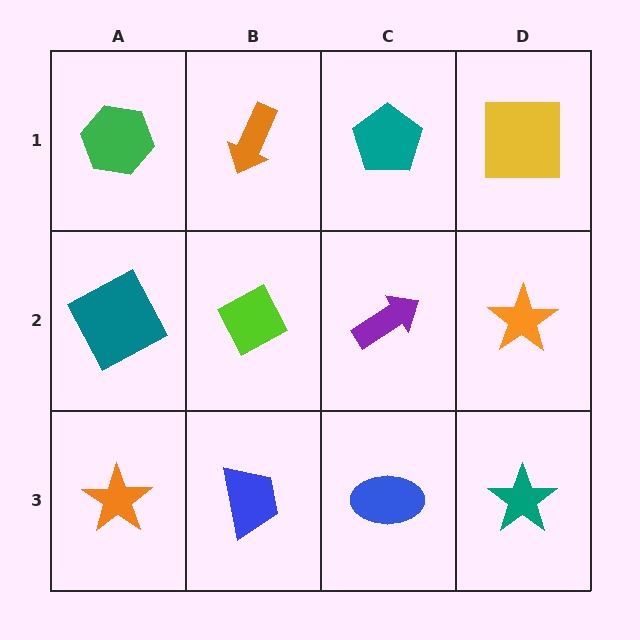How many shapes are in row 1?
4 shapes.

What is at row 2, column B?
A lime diamond.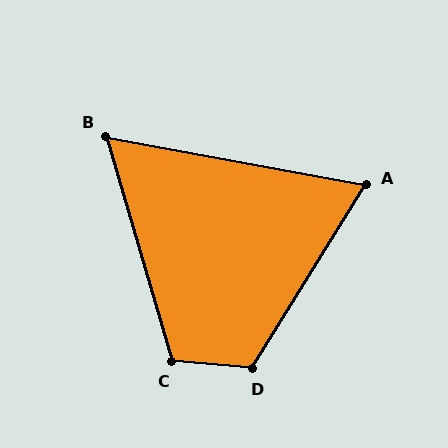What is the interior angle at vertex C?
Approximately 111 degrees (obtuse).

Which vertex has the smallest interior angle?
B, at approximately 63 degrees.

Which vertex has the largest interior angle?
D, at approximately 117 degrees.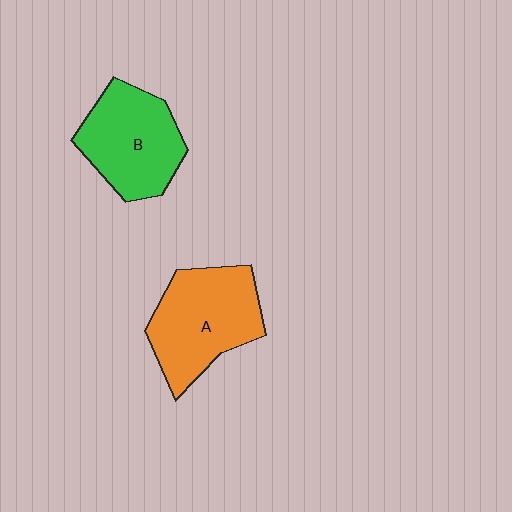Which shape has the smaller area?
Shape B (green).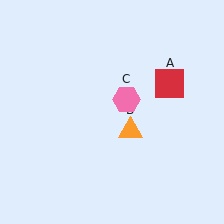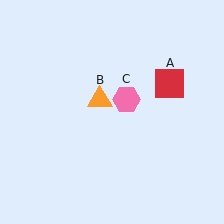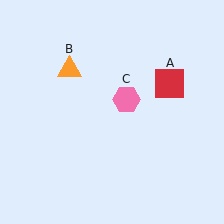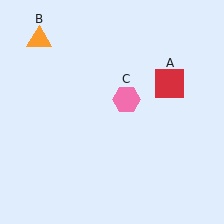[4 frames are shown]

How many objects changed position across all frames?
1 object changed position: orange triangle (object B).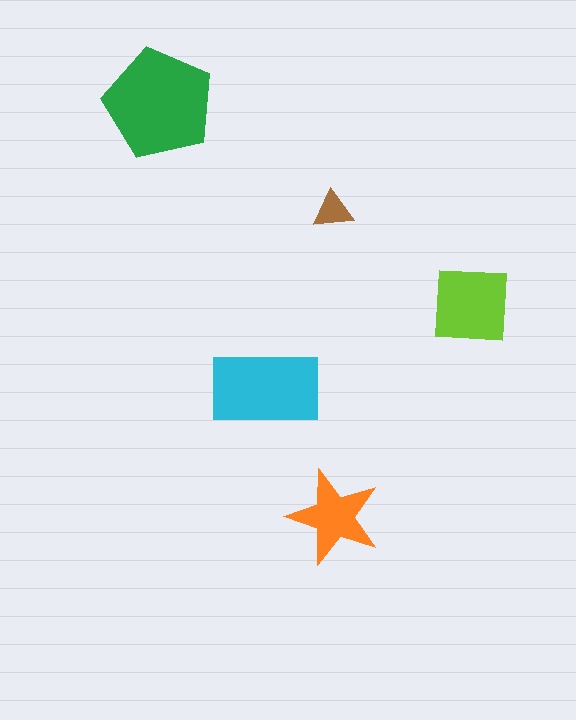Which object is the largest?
The green pentagon.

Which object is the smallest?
The brown triangle.